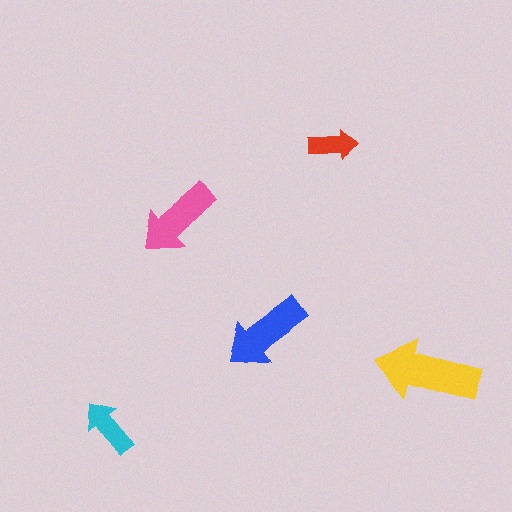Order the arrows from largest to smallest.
the yellow one, the blue one, the pink one, the cyan one, the red one.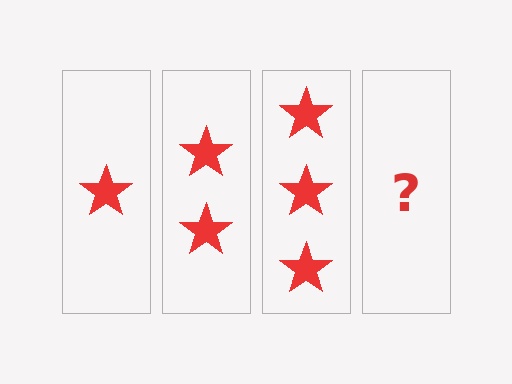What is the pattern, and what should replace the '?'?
The pattern is that each step adds one more star. The '?' should be 4 stars.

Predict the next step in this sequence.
The next step is 4 stars.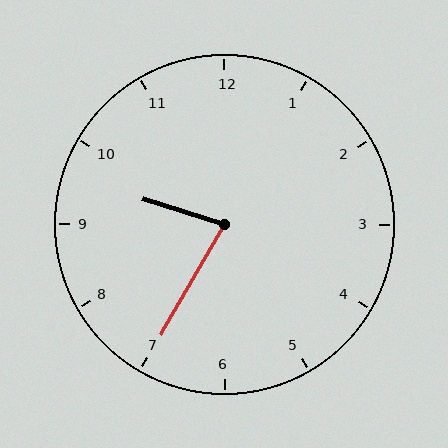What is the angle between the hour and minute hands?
Approximately 78 degrees.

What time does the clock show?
9:35.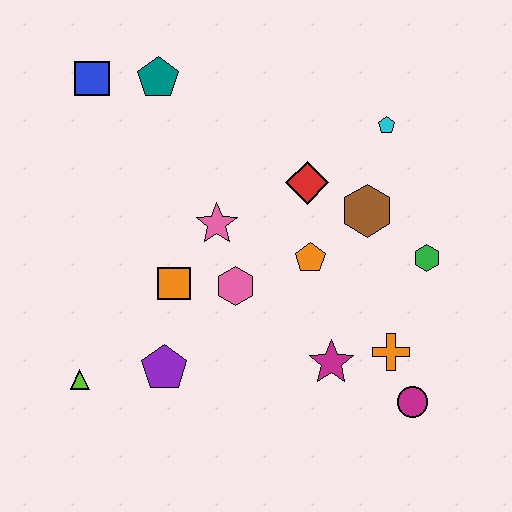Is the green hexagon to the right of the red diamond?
Yes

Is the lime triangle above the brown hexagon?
No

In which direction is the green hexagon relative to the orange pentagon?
The green hexagon is to the right of the orange pentagon.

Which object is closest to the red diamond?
The brown hexagon is closest to the red diamond.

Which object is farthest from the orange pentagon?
The blue square is farthest from the orange pentagon.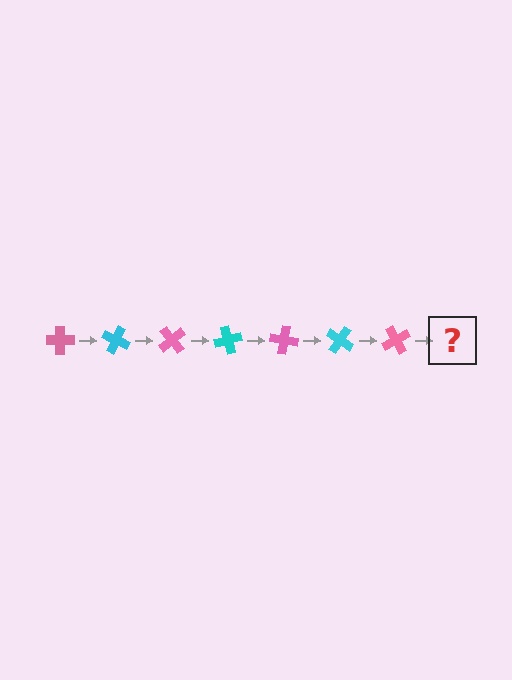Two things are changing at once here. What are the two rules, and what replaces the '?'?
The two rules are that it rotates 25 degrees each step and the color cycles through pink and cyan. The '?' should be a cyan cross, rotated 175 degrees from the start.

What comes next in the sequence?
The next element should be a cyan cross, rotated 175 degrees from the start.